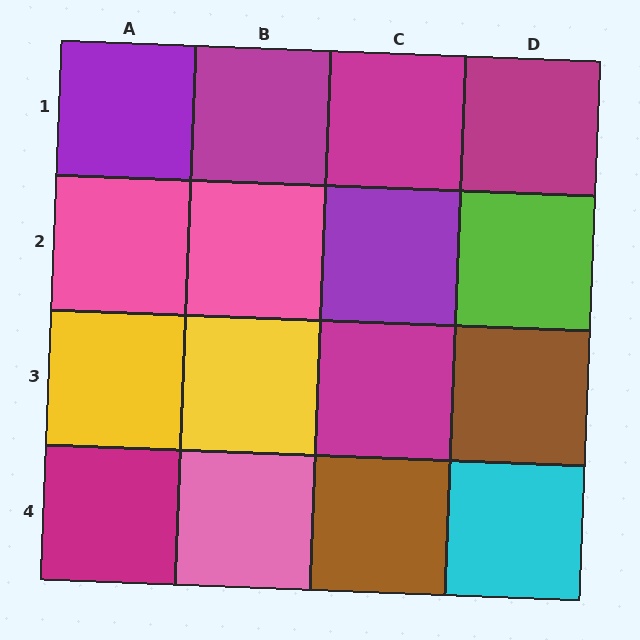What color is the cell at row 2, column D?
Lime.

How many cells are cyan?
1 cell is cyan.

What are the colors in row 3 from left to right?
Yellow, yellow, magenta, brown.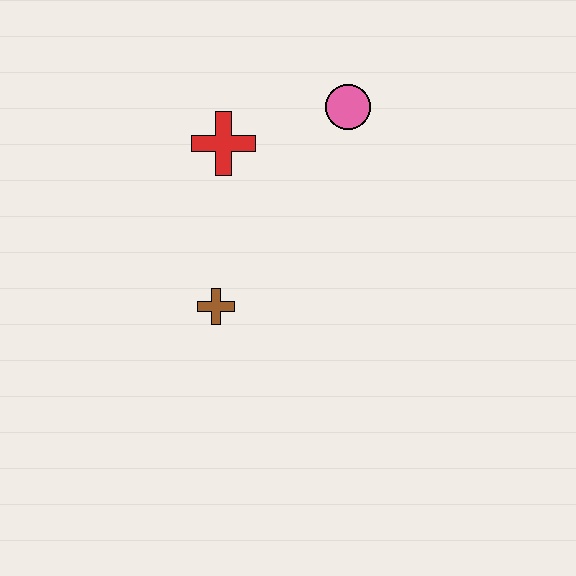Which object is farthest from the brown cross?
The pink circle is farthest from the brown cross.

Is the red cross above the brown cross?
Yes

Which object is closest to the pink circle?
The red cross is closest to the pink circle.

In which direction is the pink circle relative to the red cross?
The pink circle is to the right of the red cross.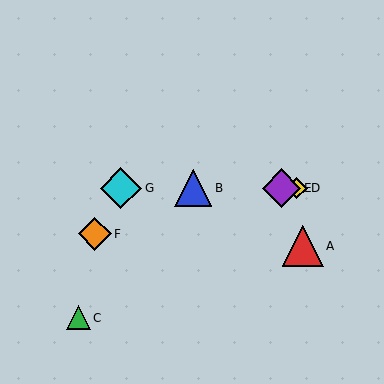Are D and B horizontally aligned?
Yes, both are at y≈188.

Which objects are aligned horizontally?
Objects B, D, E, G are aligned horizontally.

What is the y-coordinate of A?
Object A is at y≈246.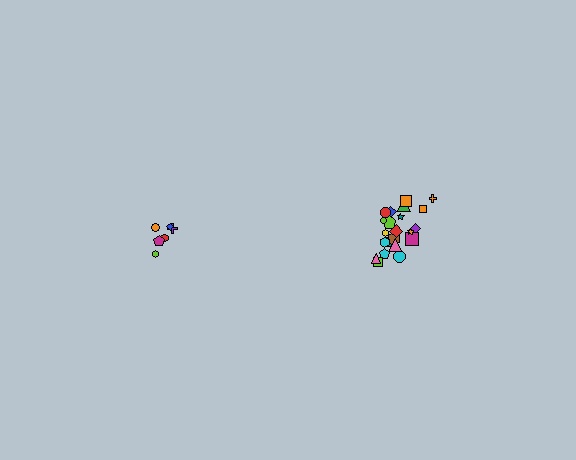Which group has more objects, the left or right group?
The right group.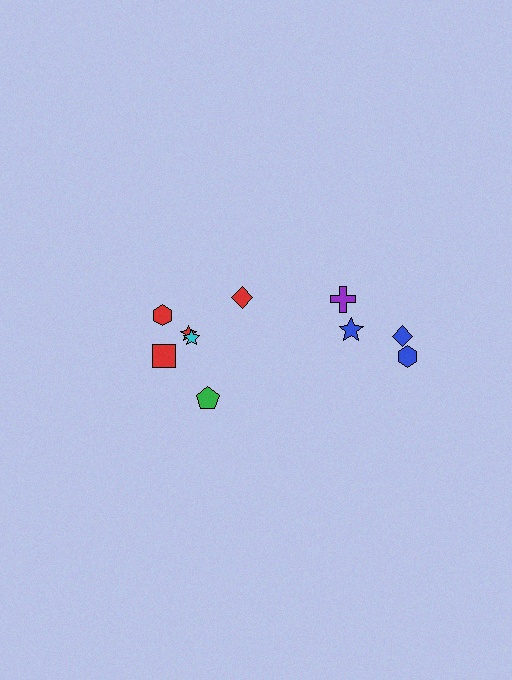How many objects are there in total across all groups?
There are 10 objects.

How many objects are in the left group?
There are 6 objects.